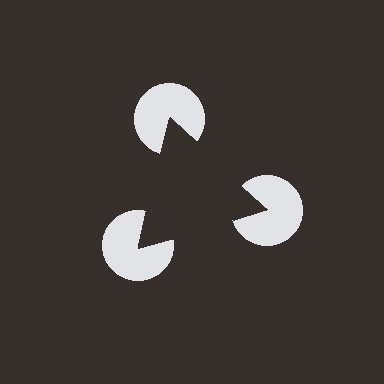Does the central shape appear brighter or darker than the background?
It typically appears slightly darker than the background, even though no actual brightness change is drawn.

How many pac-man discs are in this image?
There are 3 — one at each vertex of the illusory triangle.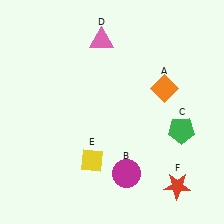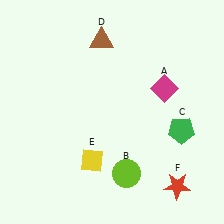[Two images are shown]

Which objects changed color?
A changed from orange to magenta. B changed from magenta to lime. D changed from pink to brown.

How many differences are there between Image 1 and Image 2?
There are 3 differences between the two images.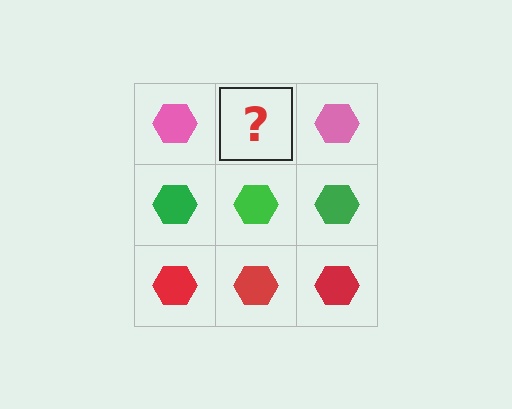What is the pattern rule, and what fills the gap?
The rule is that each row has a consistent color. The gap should be filled with a pink hexagon.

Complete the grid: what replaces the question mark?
The question mark should be replaced with a pink hexagon.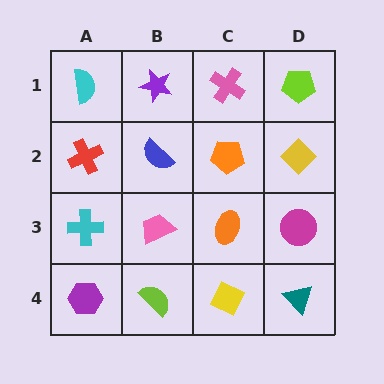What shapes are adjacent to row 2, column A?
A cyan semicircle (row 1, column A), a cyan cross (row 3, column A), a blue semicircle (row 2, column B).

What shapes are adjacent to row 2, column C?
A pink cross (row 1, column C), an orange ellipse (row 3, column C), a blue semicircle (row 2, column B), a yellow diamond (row 2, column D).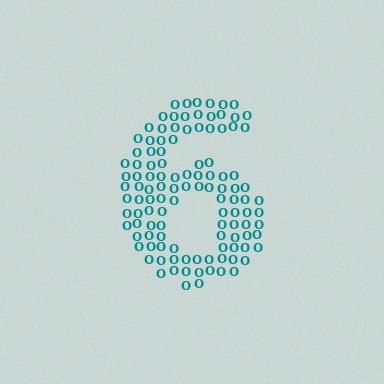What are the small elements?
The small elements are letter O's.